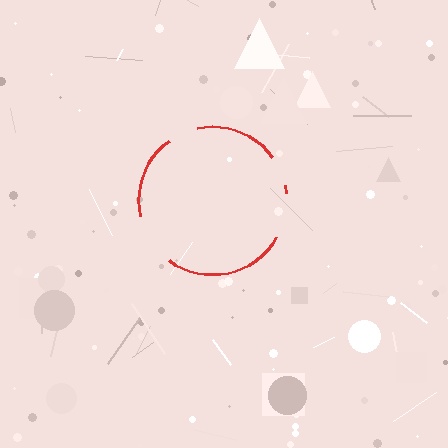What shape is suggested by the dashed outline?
The dashed outline suggests a circle.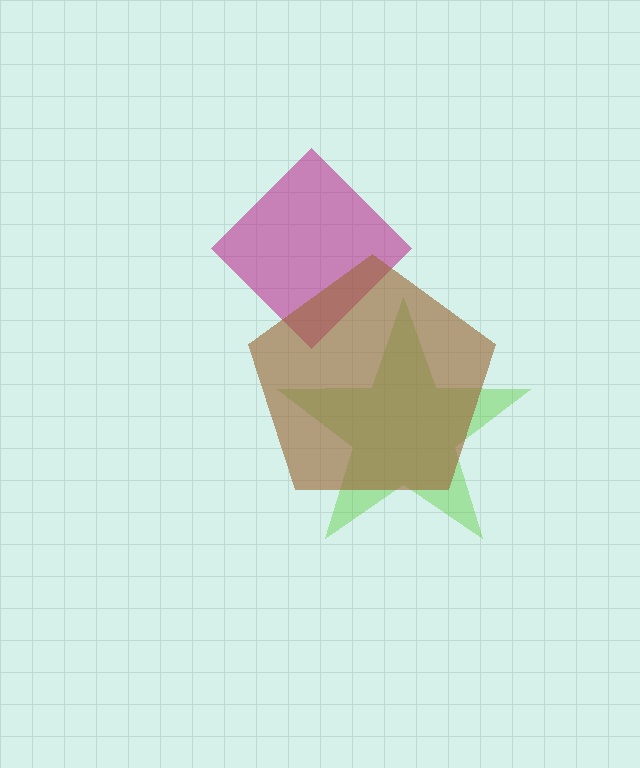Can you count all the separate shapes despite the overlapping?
Yes, there are 3 separate shapes.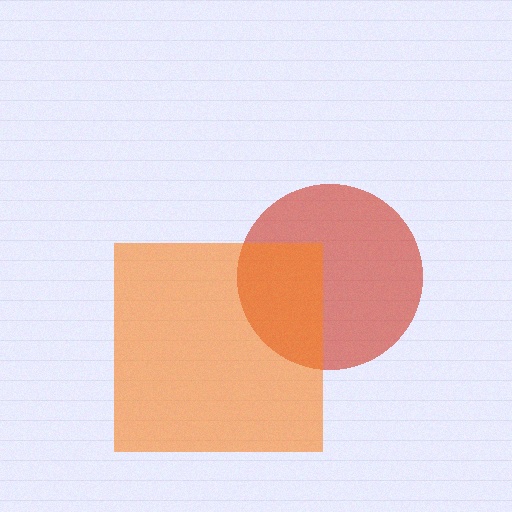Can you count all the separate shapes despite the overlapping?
Yes, there are 2 separate shapes.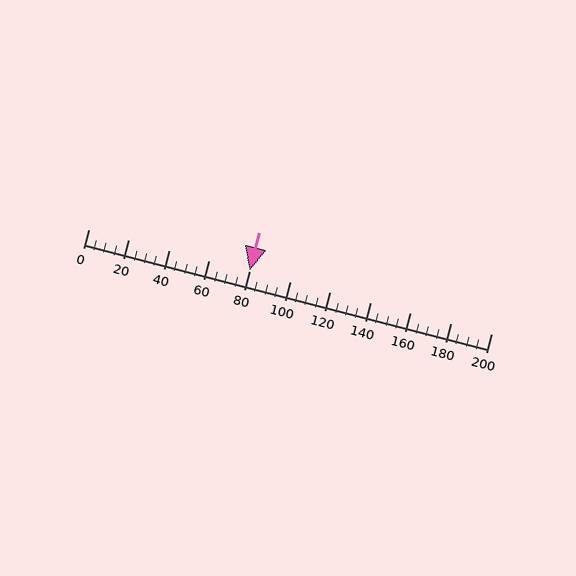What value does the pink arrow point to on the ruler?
The pink arrow points to approximately 80.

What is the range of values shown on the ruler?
The ruler shows values from 0 to 200.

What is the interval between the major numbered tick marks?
The major tick marks are spaced 20 units apart.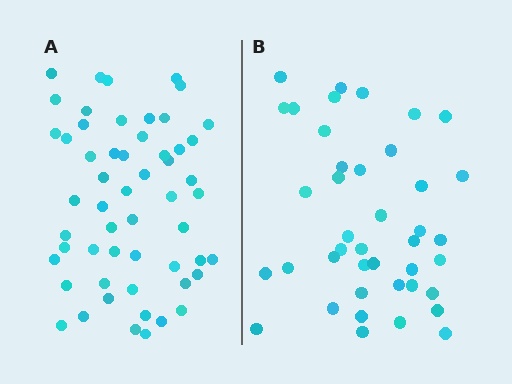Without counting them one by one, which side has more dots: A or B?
Region A (the left region) has more dots.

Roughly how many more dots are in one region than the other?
Region A has approximately 15 more dots than region B.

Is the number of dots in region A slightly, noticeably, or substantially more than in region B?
Region A has noticeably more, but not dramatically so. The ratio is roughly 1.3 to 1.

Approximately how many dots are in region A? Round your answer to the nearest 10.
About 60 dots. (The exact count is 55, which rounds to 60.)